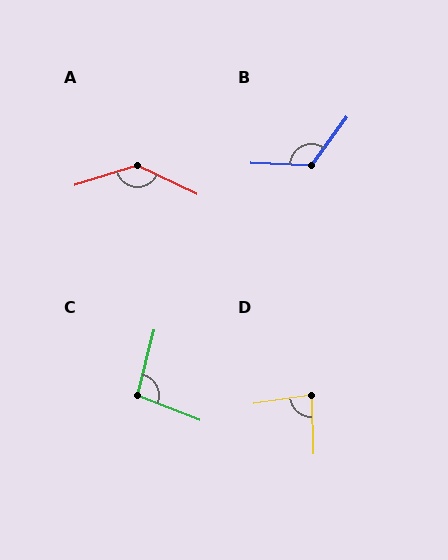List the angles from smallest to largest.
D (83°), C (97°), B (124°), A (137°).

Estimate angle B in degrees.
Approximately 124 degrees.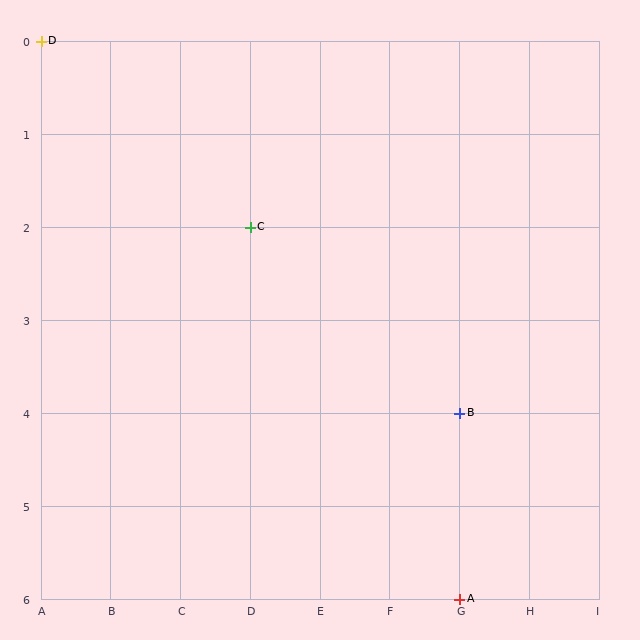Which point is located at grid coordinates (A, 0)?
Point D is at (A, 0).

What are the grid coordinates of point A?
Point A is at grid coordinates (G, 6).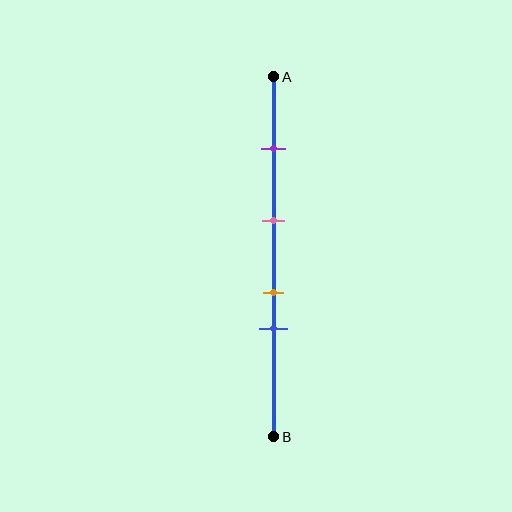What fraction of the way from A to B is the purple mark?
The purple mark is approximately 20% (0.2) of the way from A to B.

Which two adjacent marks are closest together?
The orange and blue marks are the closest adjacent pair.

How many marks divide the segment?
There are 4 marks dividing the segment.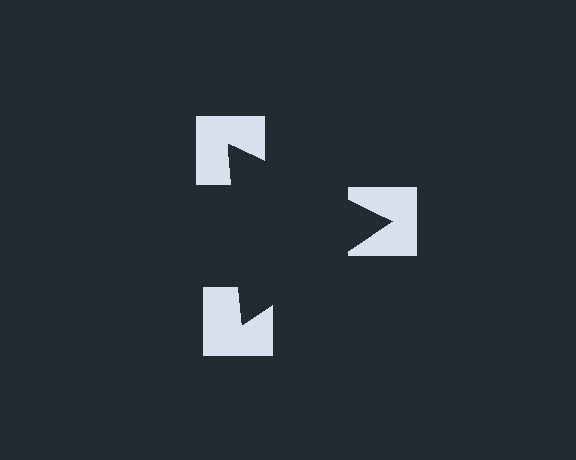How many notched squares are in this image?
There are 3 — one at each vertex of the illusory triangle.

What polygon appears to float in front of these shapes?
An illusory triangle — its edges are inferred from the aligned wedge cuts in the notched squares, not physically drawn.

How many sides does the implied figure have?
3 sides.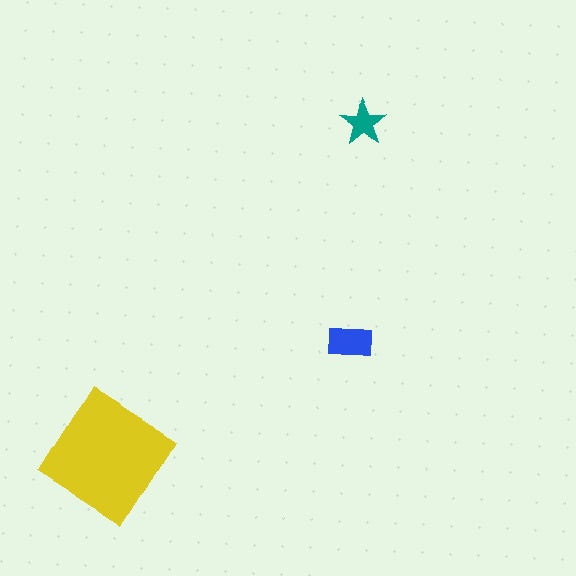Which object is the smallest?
The teal star.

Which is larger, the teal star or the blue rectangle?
The blue rectangle.